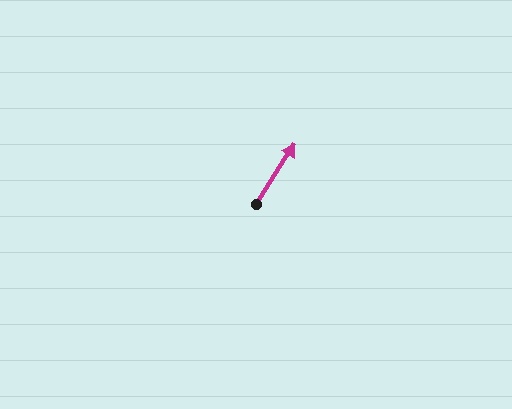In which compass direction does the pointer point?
Northeast.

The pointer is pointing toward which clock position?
Roughly 1 o'clock.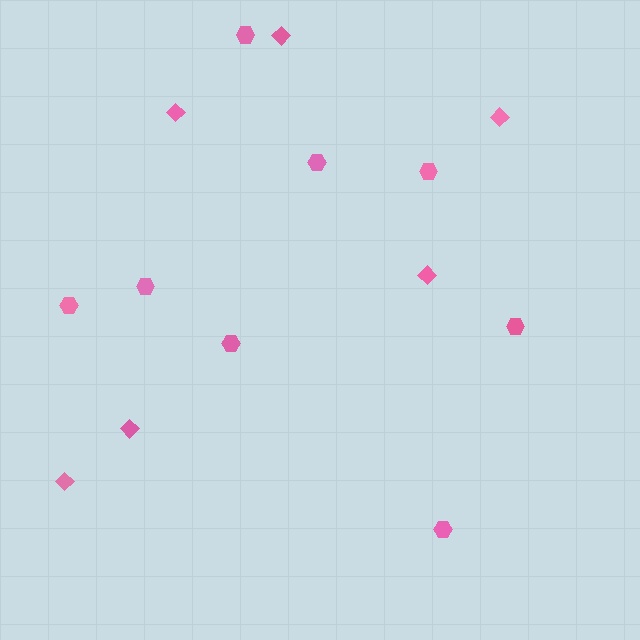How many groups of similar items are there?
There are 2 groups: one group of hexagons (8) and one group of diamonds (6).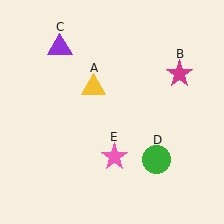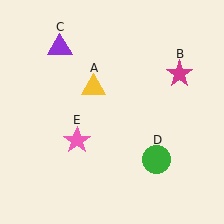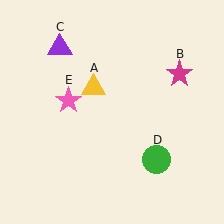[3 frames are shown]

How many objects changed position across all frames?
1 object changed position: pink star (object E).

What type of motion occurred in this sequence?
The pink star (object E) rotated clockwise around the center of the scene.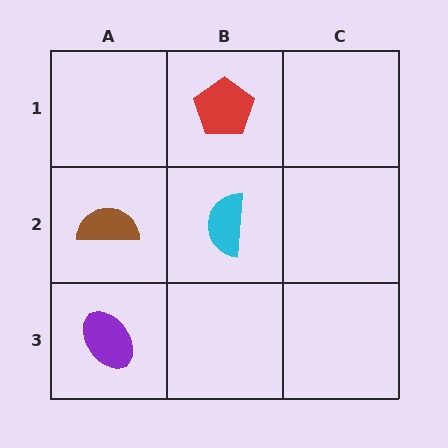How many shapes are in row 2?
2 shapes.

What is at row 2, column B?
A cyan semicircle.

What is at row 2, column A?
A brown semicircle.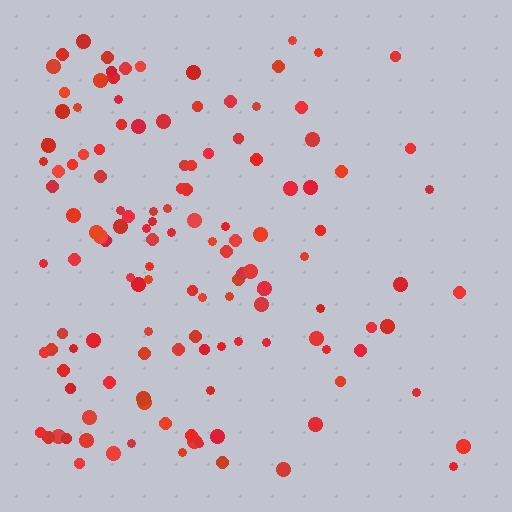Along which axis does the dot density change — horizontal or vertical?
Horizontal.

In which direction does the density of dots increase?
From right to left, with the left side densest.